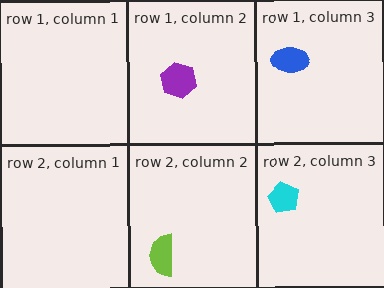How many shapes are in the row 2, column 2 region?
1.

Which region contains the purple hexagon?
The row 1, column 2 region.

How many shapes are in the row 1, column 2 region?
1.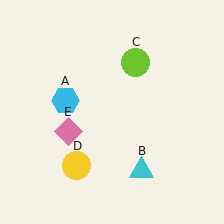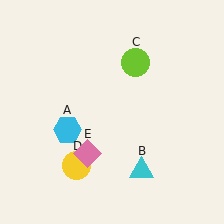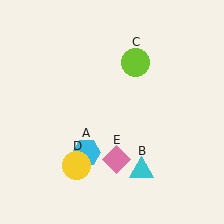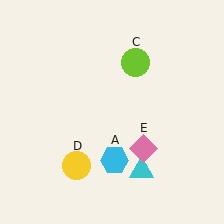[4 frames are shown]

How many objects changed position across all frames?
2 objects changed position: cyan hexagon (object A), pink diamond (object E).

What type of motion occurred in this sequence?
The cyan hexagon (object A), pink diamond (object E) rotated counterclockwise around the center of the scene.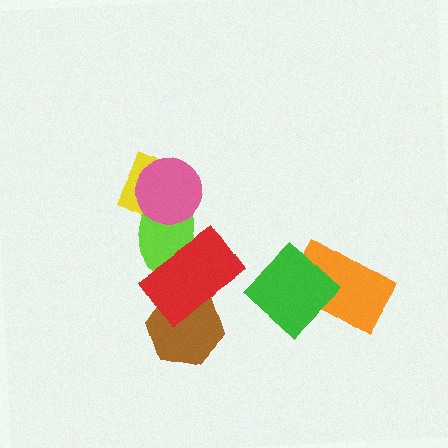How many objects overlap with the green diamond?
1 object overlaps with the green diamond.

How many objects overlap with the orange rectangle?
1 object overlaps with the orange rectangle.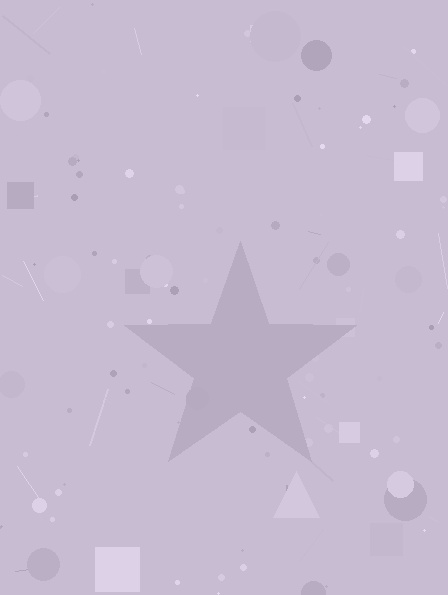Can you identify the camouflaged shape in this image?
The camouflaged shape is a star.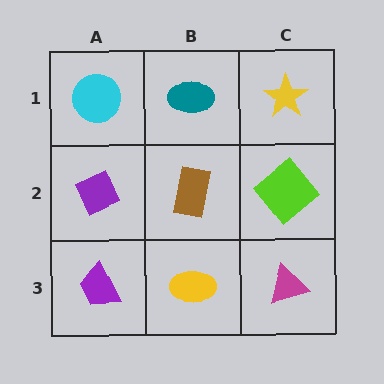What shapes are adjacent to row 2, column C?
A yellow star (row 1, column C), a magenta triangle (row 3, column C), a brown rectangle (row 2, column B).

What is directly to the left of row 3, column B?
A purple trapezoid.